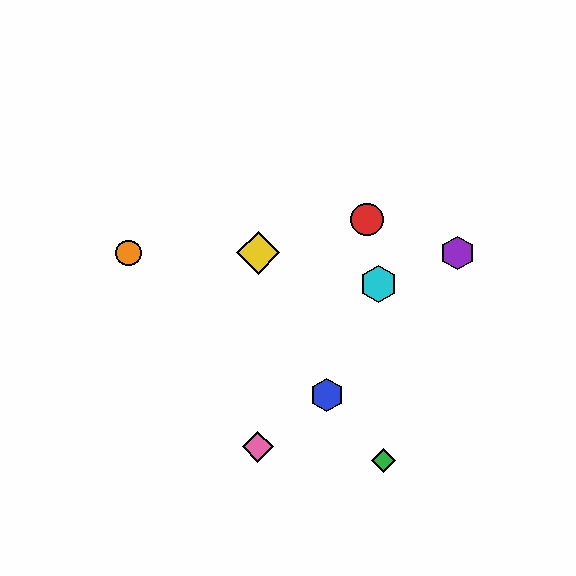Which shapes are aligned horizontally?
The yellow diamond, the purple hexagon, the orange circle are aligned horizontally.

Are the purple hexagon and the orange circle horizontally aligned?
Yes, both are at y≈253.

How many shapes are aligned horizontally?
3 shapes (the yellow diamond, the purple hexagon, the orange circle) are aligned horizontally.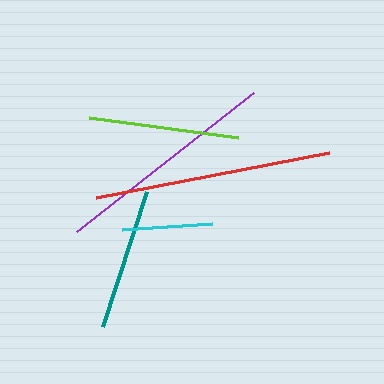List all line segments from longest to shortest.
From longest to shortest: red, purple, lime, teal, cyan.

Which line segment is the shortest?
The cyan line is the shortest at approximately 90 pixels.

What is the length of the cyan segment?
The cyan segment is approximately 90 pixels long.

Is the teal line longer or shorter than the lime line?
The lime line is longer than the teal line.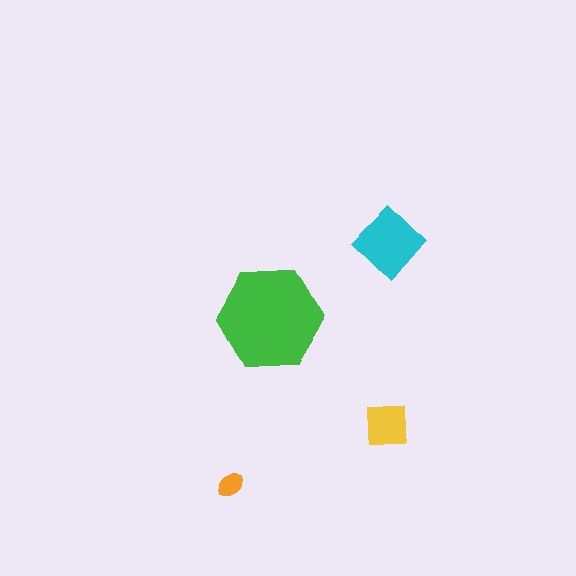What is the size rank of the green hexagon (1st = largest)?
1st.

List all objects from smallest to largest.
The orange ellipse, the yellow square, the cyan diamond, the green hexagon.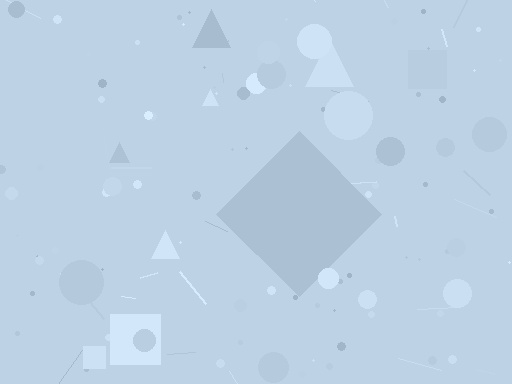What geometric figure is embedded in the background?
A diamond is embedded in the background.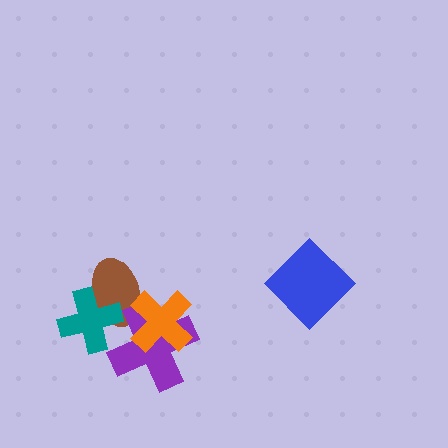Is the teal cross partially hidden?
No, no other shape covers it.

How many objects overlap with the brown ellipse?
3 objects overlap with the brown ellipse.